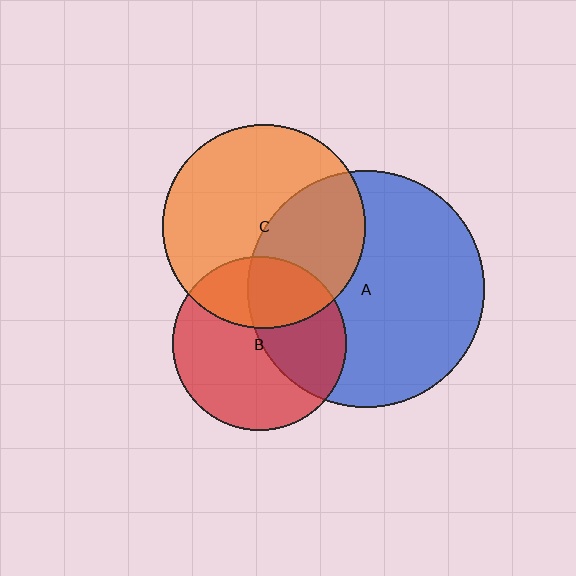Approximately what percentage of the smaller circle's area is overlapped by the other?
Approximately 30%.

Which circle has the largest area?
Circle A (blue).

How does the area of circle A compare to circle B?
Approximately 1.8 times.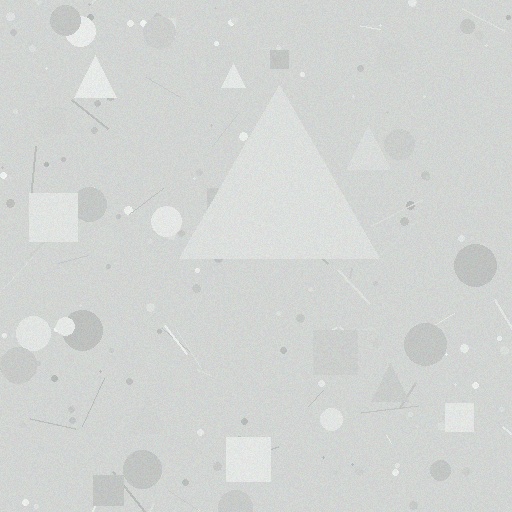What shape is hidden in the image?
A triangle is hidden in the image.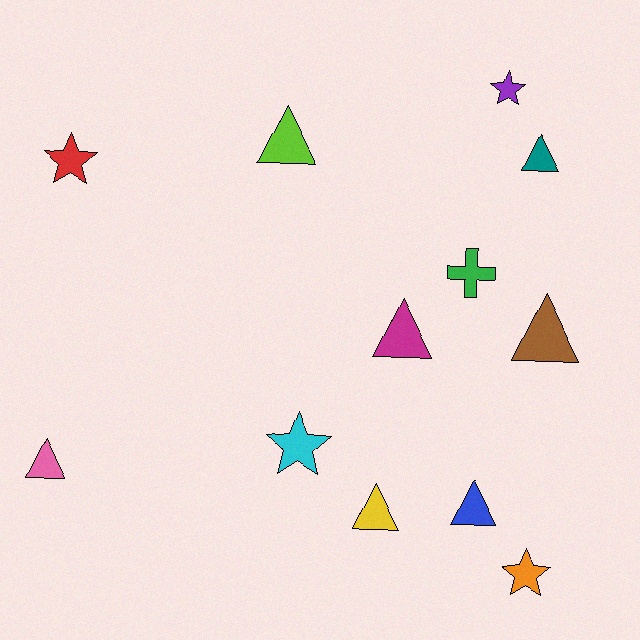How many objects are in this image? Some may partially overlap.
There are 12 objects.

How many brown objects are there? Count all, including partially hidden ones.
There is 1 brown object.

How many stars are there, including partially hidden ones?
There are 4 stars.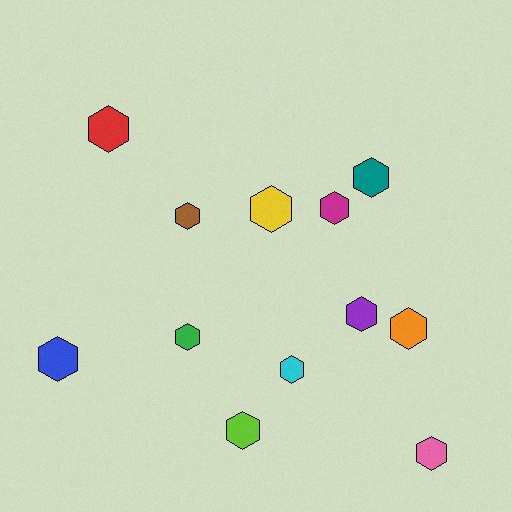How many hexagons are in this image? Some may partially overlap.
There are 12 hexagons.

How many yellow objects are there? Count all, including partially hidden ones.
There is 1 yellow object.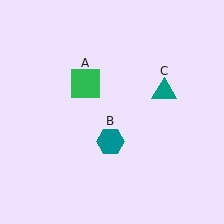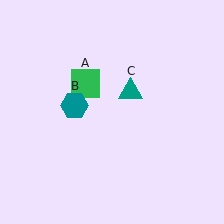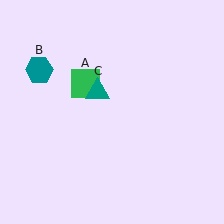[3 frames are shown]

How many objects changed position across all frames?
2 objects changed position: teal hexagon (object B), teal triangle (object C).